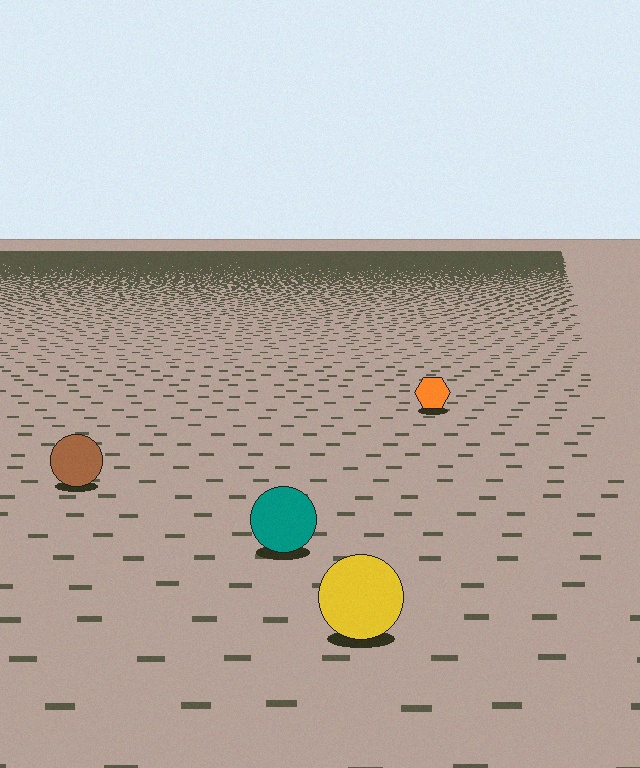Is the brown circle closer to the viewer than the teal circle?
No. The teal circle is closer — you can tell from the texture gradient: the ground texture is coarser near it.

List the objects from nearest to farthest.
From nearest to farthest: the yellow circle, the teal circle, the brown circle, the orange hexagon.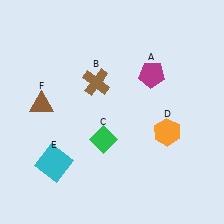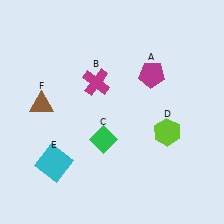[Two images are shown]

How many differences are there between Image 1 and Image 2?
There are 2 differences between the two images.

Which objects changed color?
B changed from brown to magenta. D changed from orange to lime.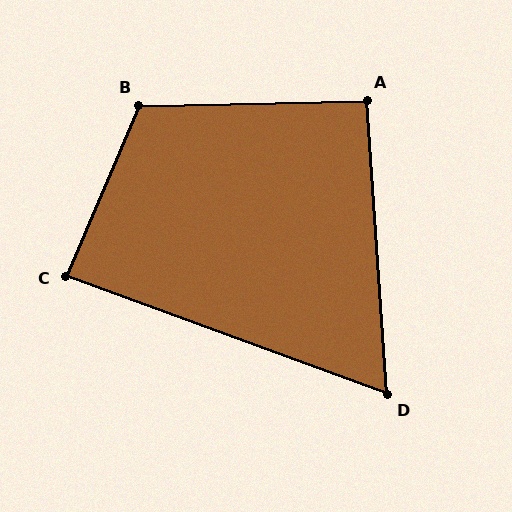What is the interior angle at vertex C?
Approximately 87 degrees (approximately right).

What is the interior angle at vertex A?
Approximately 93 degrees (approximately right).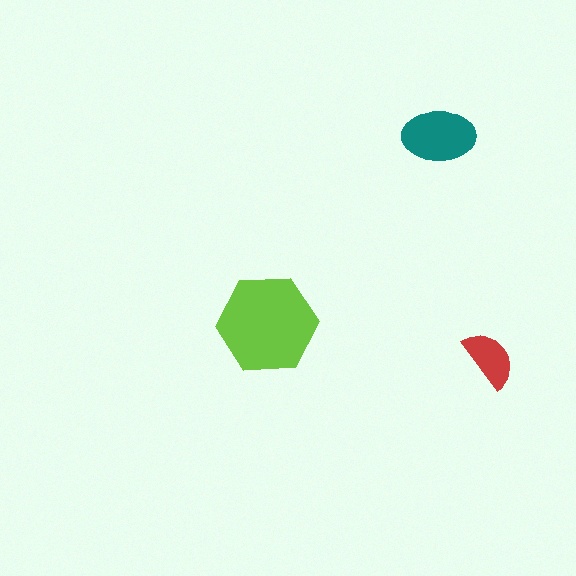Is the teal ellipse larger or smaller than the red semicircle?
Larger.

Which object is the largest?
The lime hexagon.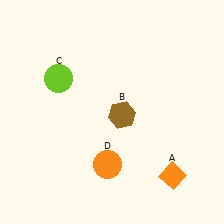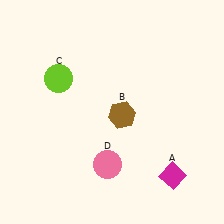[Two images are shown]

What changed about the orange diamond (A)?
In Image 1, A is orange. In Image 2, it changed to magenta.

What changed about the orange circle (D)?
In Image 1, D is orange. In Image 2, it changed to pink.